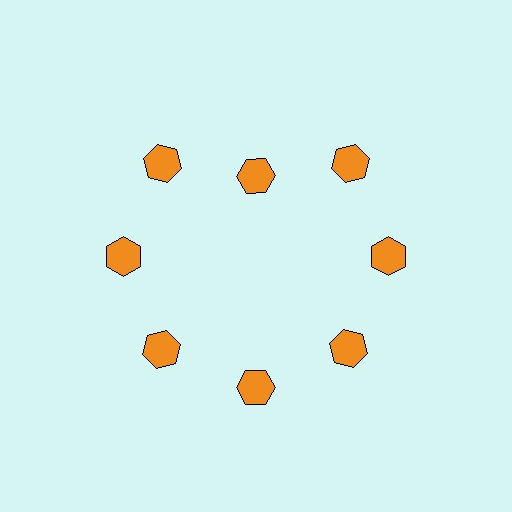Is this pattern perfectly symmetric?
No. The 8 orange hexagons are arranged in a ring, but one element near the 12 o'clock position is pulled inward toward the center, breaking the 8-fold rotational symmetry.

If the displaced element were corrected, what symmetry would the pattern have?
It would have 8-fold rotational symmetry — the pattern would map onto itself every 45 degrees.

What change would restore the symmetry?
The symmetry would be restored by moving it outward, back onto the ring so that all 8 hexagons sit at equal angles and equal distance from the center.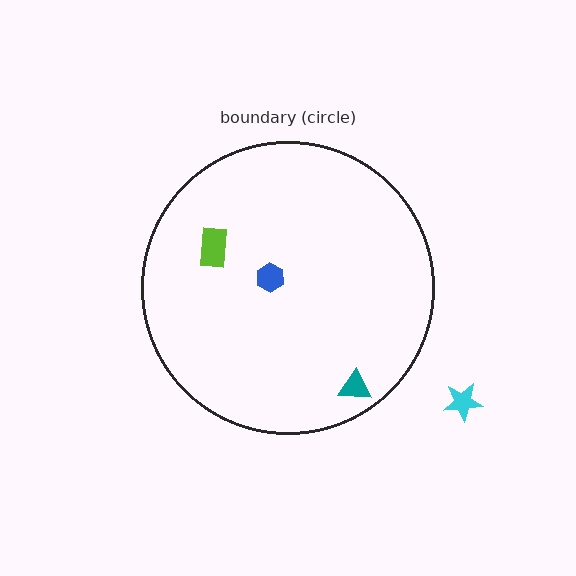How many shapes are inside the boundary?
3 inside, 1 outside.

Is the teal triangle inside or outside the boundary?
Inside.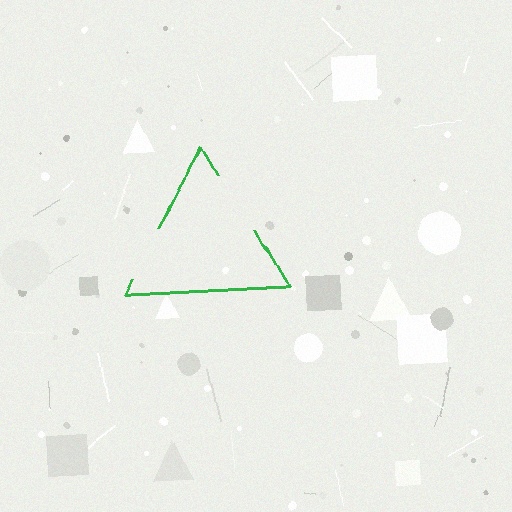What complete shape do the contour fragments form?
The contour fragments form a triangle.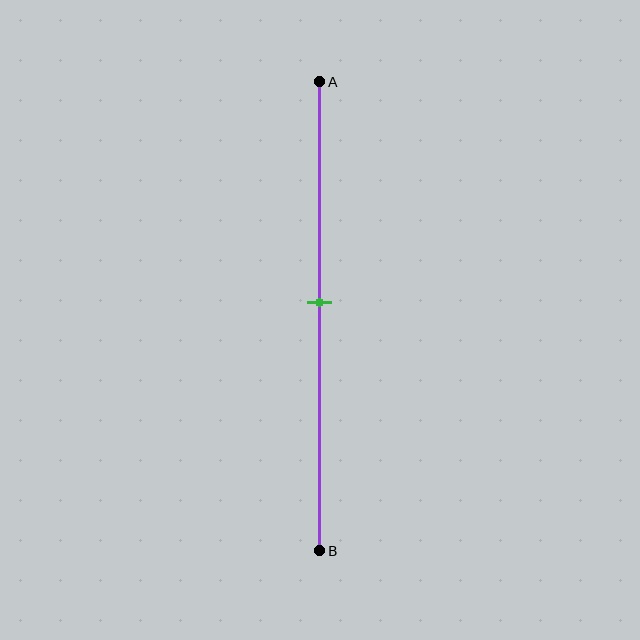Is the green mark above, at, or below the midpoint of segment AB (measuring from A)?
The green mark is above the midpoint of segment AB.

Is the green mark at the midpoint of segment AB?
No, the mark is at about 45% from A, not at the 50% midpoint.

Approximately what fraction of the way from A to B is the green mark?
The green mark is approximately 45% of the way from A to B.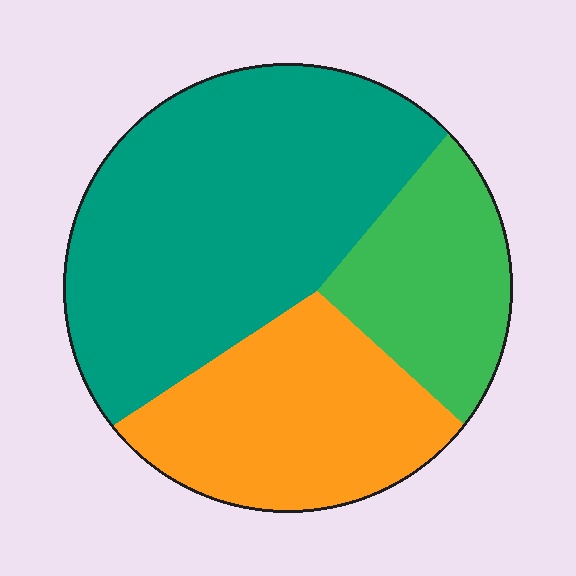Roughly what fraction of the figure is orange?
Orange takes up about one quarter (1/4) of the figure.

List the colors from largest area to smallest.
From largest to smallest: teal, orange, green.